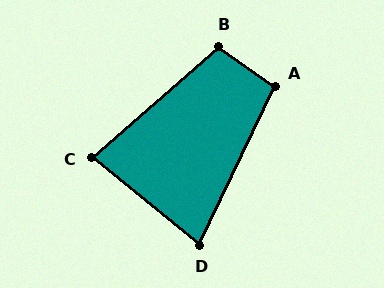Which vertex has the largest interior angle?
B, at approximately 104 degrees.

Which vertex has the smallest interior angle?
D, at approximately 76 degrees.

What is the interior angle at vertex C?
Approximately 80 degrees (acute).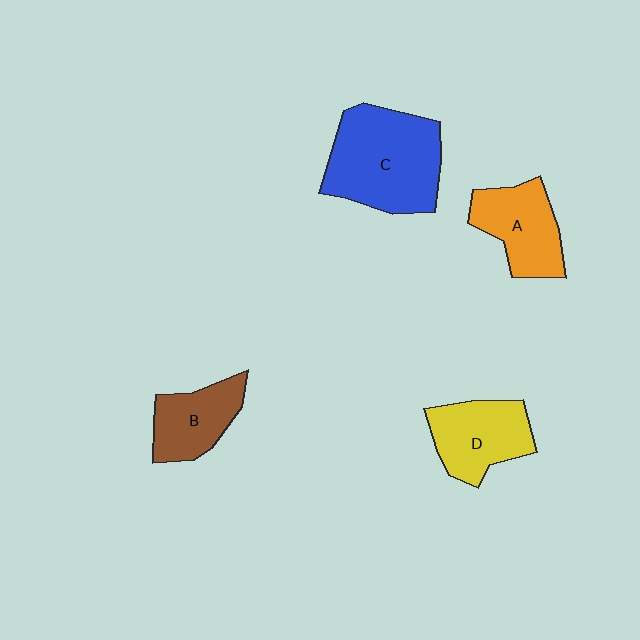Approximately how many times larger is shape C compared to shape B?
Approximately 1.9 times.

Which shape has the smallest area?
Shape B (brown).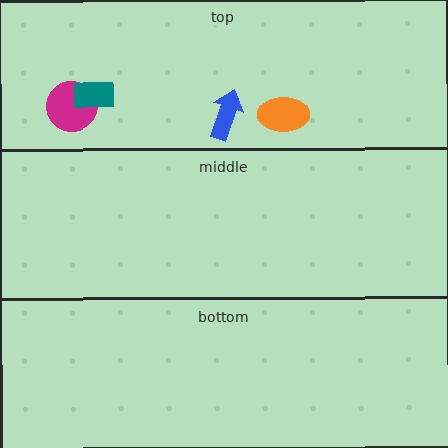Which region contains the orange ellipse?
The top region.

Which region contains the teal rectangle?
The top region.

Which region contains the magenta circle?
The top region.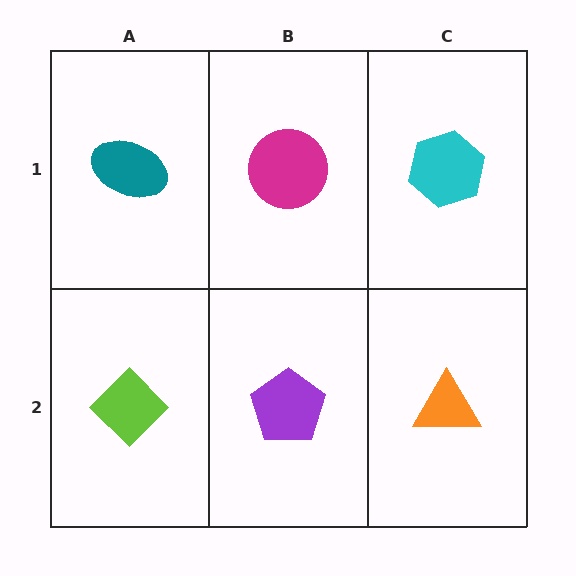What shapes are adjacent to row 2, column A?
A teal ellipse (row 1, column A), a purple pentagon (row 2, column B).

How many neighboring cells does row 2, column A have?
2.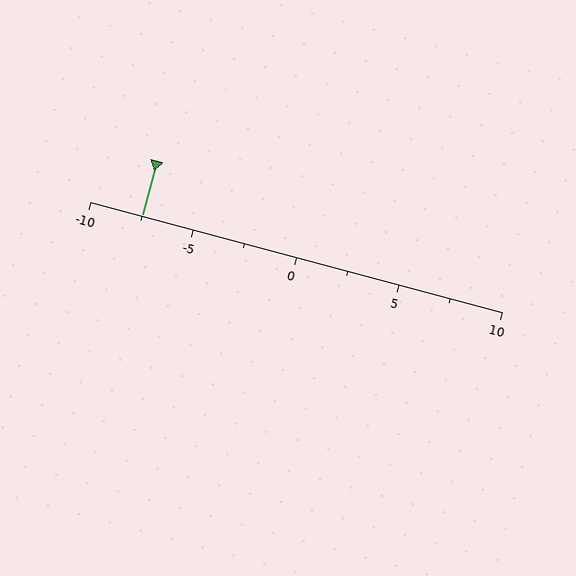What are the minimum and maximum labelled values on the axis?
The axis runs from -10 to 10.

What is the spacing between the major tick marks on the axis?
The major ticks are spaced 5 apart.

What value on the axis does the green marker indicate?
The marker indicates approximately -7.5.